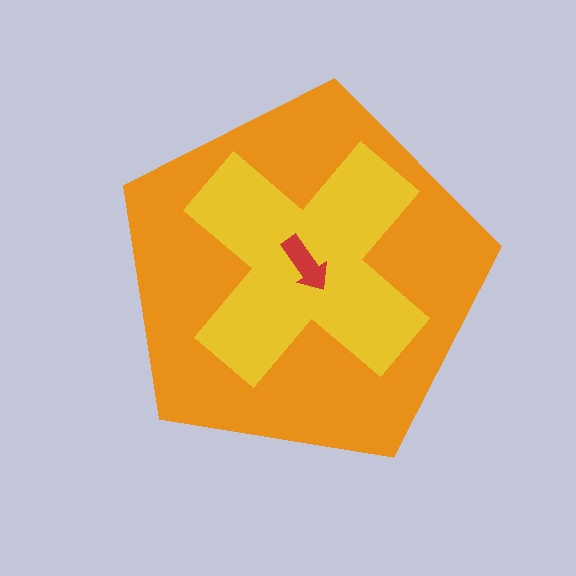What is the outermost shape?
The orange pentagon.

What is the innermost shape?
The red arrow.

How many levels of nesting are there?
3.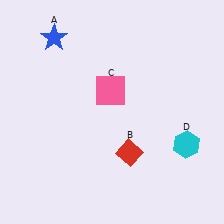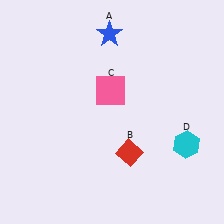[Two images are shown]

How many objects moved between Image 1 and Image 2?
1 object moved between the two images.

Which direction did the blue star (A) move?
The blue star (A) moved right.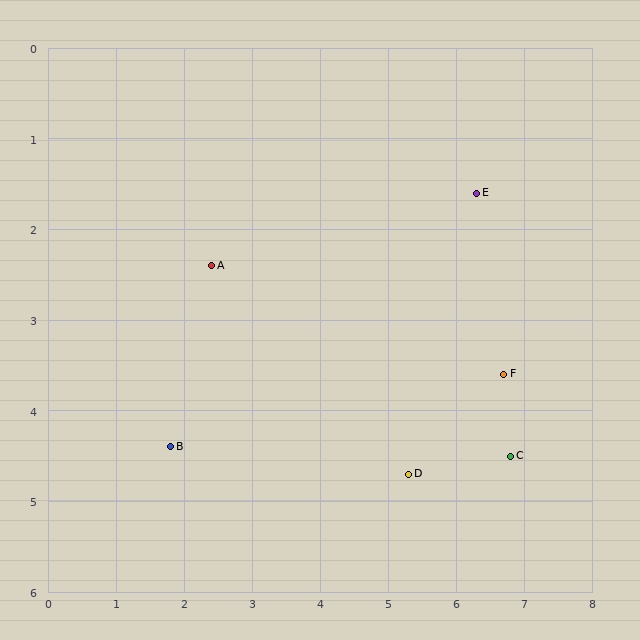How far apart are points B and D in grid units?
Points B and D are about 3.5 grid units apart.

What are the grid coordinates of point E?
Point E is at approximately (6.3, 1.6).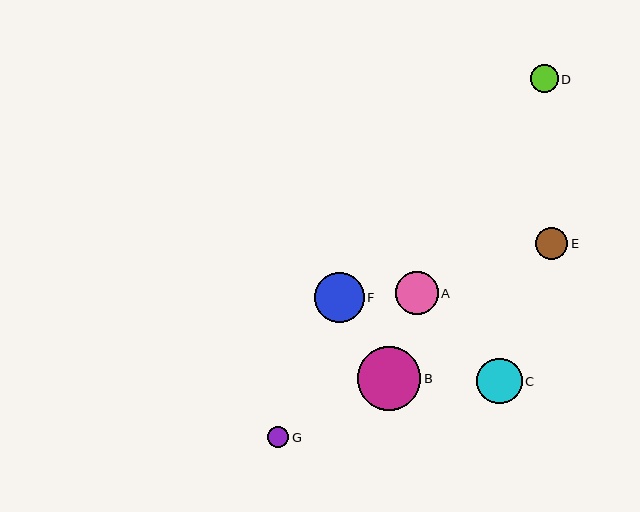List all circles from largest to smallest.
From largest to smallest: B, F, C, A, E, D, G.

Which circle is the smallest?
Circle G is the smallest with a size of approximately 21 pixels.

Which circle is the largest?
Circle B is the largest with a size of approximately 64 pixels.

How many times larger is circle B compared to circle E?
Circle B is approximately 2.0 times the size of circle E.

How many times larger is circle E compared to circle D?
Circle E is approximately 1.2 times the size of circle D.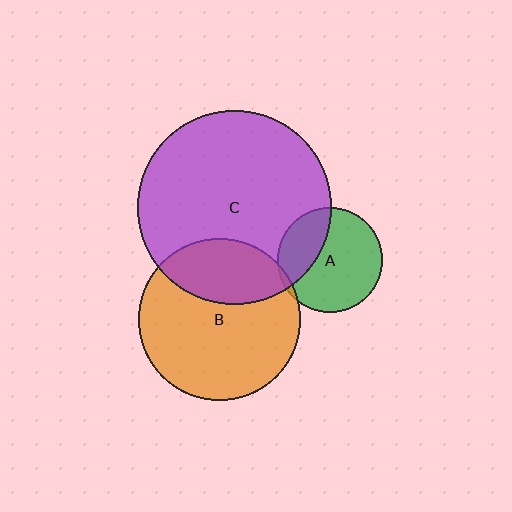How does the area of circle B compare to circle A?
Approximately 2.4 times.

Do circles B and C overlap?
Yes.